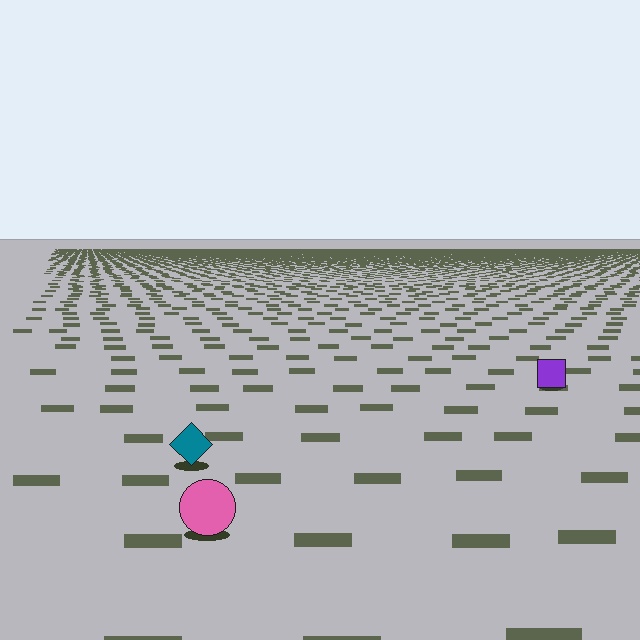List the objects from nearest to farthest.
From nearest to farthest: the pink circle, the teal diamond, the purple square.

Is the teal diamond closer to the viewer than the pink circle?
No. The pink circle is closer — you can tell from the texture gradient: the ground texture is coarser near it.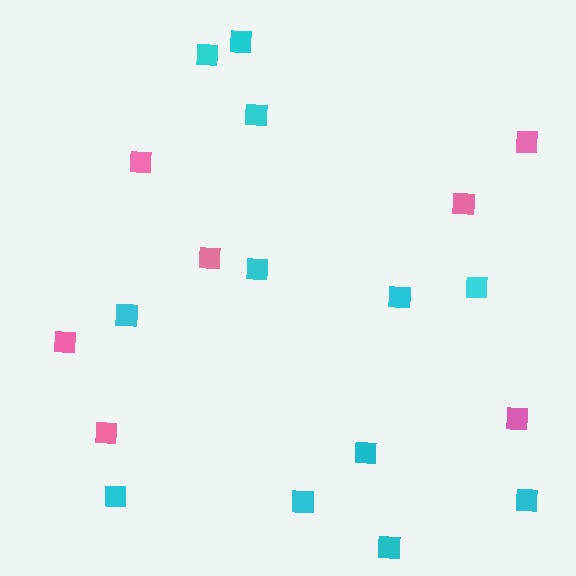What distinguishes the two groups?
There are 2 groups: one group of pink squares (7) and one group of cyan squares (12).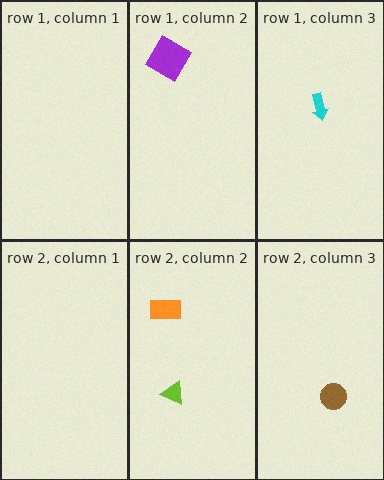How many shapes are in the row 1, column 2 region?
1.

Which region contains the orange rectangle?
The row 2, column 2 region.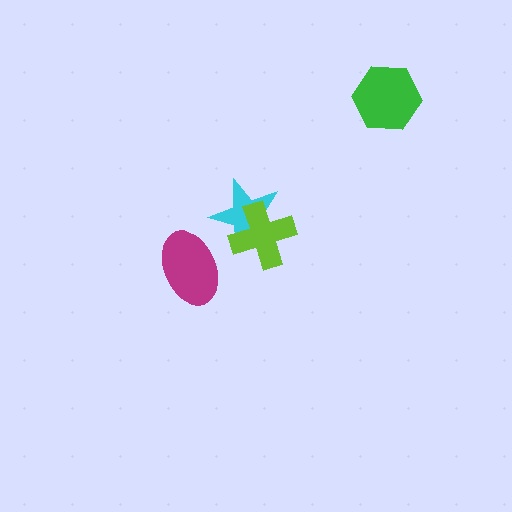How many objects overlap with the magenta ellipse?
0 objects overlap with the magenta ellipse.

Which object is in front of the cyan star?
The lime cross is in front of the cyan star.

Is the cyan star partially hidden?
Yes, it is partially covered by another shape.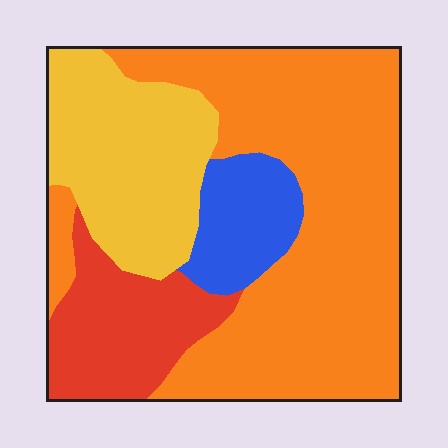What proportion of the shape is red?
Red takes up about one sixth (1/6) of the shape.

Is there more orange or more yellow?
Orange.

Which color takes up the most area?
Orange, at roughly 50%.